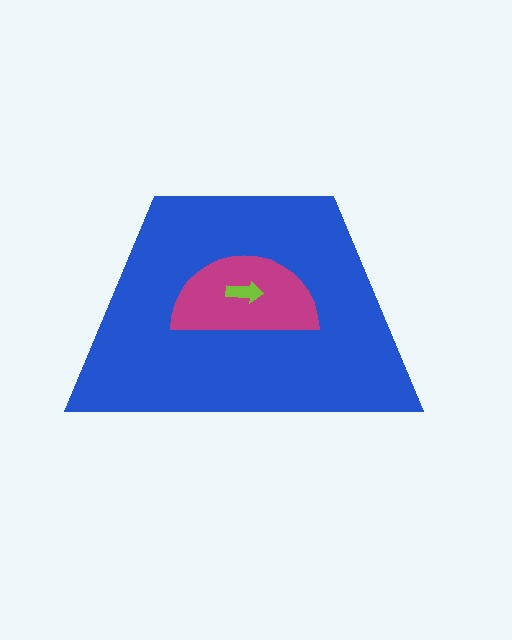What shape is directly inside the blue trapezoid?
The magenta semicircle.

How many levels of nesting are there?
3.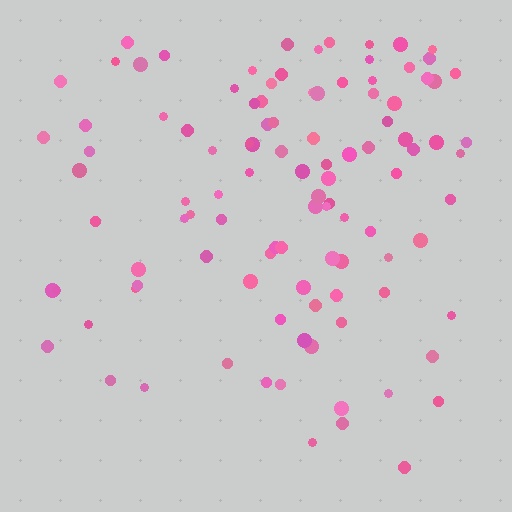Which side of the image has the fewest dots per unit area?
The bottom.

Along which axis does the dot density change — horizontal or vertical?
Vertical.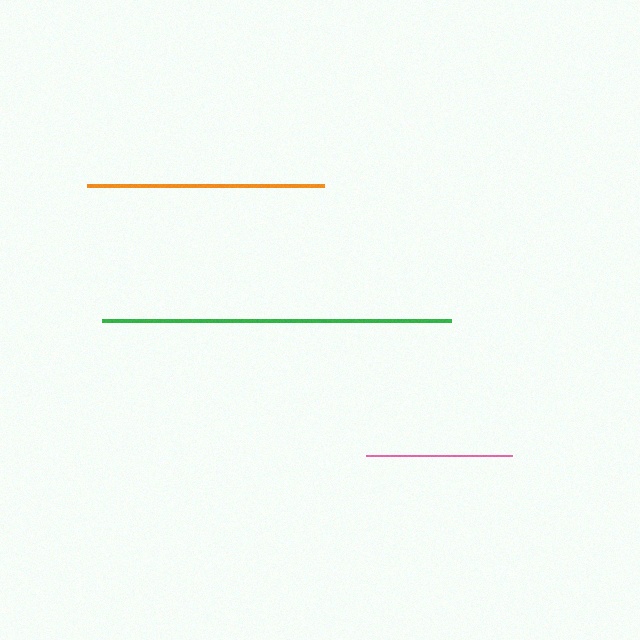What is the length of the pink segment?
The pink segment is approximately 146 pixels long.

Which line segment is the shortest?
The pink line is the shortest at approximately 146 pixels.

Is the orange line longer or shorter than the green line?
The green line is longer than the orange line.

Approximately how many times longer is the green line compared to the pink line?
The green line is approximately 2.4 times the length of the pink line.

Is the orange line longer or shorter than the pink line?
The orange line is longer than the pink line.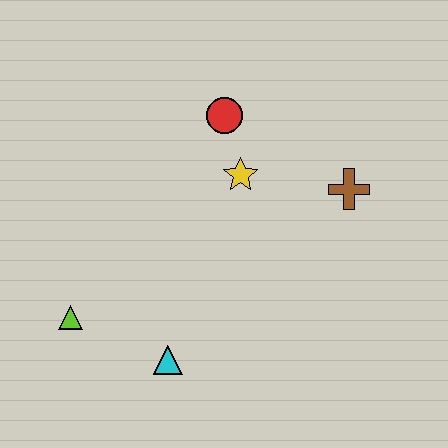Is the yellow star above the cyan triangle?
Yes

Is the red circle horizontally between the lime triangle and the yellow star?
Yes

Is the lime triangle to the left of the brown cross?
Yes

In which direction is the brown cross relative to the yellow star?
The brown cross is to the right of the yellow star.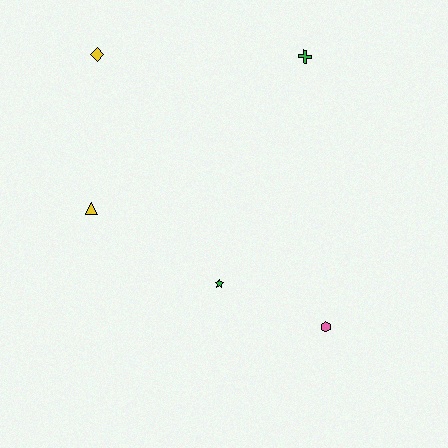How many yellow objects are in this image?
There are 2 yellow objects.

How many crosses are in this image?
There is 1 cross.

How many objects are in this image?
There are 5 objects.